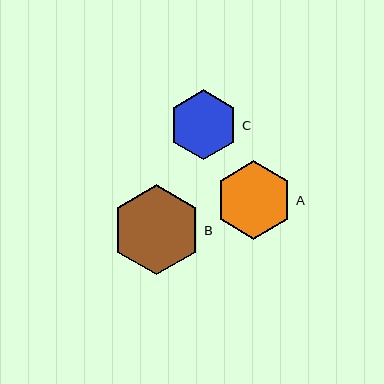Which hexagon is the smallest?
Hexagon C is the smallest with a size of approximately 70 pixels.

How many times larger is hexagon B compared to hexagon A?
Hexagon B is approximately 1.1 times the size of hexagon A.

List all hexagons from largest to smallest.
From largest to smallest: B, A, C.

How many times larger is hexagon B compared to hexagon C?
Hexagon B is approximately 1.3 times the size of hexagon C.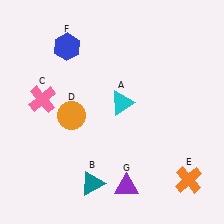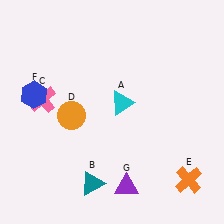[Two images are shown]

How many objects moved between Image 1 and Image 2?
1 object moved between the two images.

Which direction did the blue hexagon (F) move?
The blue hexagon (F) moved down.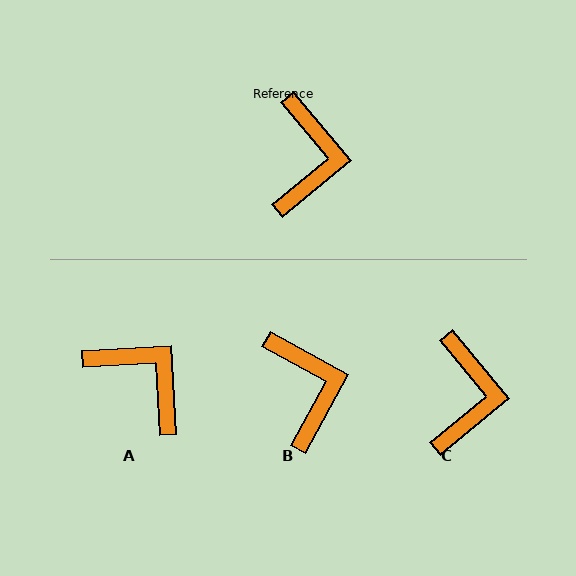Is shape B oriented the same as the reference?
No, it is off by about 22 degrees.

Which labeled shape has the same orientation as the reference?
C.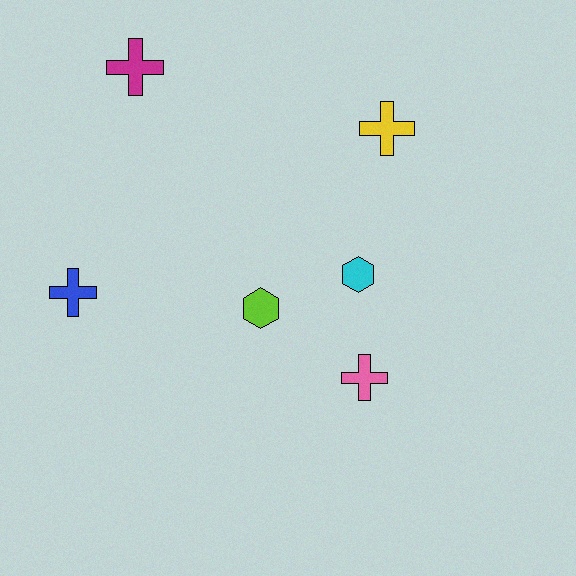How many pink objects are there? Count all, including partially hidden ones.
There is 1 pink object.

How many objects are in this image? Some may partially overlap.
There are 6 objects.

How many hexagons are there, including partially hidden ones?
There are 2 hexagons.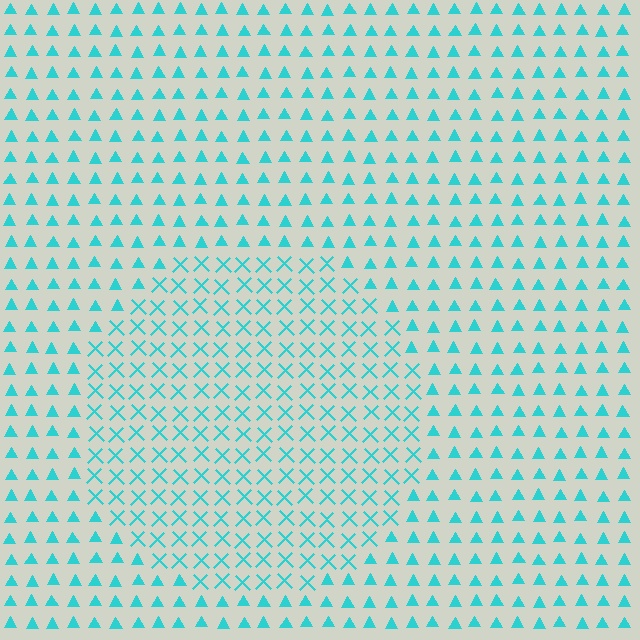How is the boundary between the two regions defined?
The boundary is defined by a change in element shape: X marks inside vs. triangles outside. All elements share the same color and spacing.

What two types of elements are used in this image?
The image uses X marks inside the circle region and triangles outside it.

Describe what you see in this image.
The image is filled with small cyan elements arranged in a uniform grid. A circle-shaped region contains X marks, while the surrounding area contains triangles. The boundary is defined purely by the change in element shape.